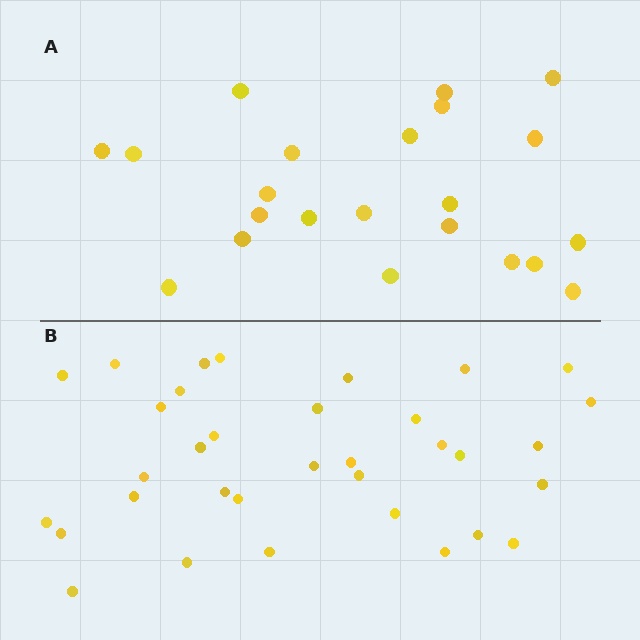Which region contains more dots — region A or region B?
Region B (the bottom region) has more dots.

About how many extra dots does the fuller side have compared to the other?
Region B has roughly 12 or so more dots than region A.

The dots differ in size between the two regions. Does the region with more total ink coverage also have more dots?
No. Region A has more total ink coverage because its dots are larger, but region B actually contains more individual dots. Total area can be misleading — the number of items is what matters here.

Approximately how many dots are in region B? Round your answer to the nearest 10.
About 30 dots. (The exact count is 34, which rounds to 30.)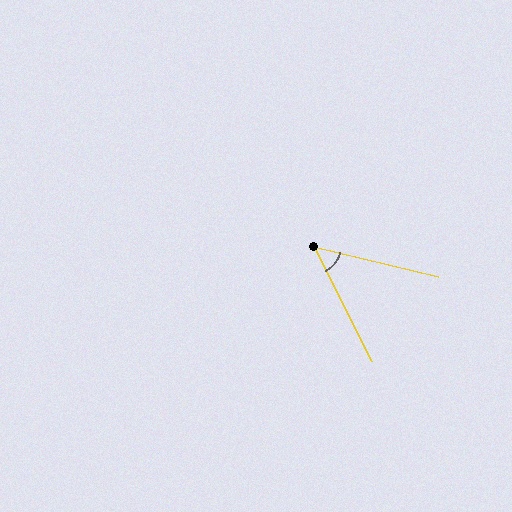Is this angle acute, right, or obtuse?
It is acute.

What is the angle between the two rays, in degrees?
Approximately 50 degrees.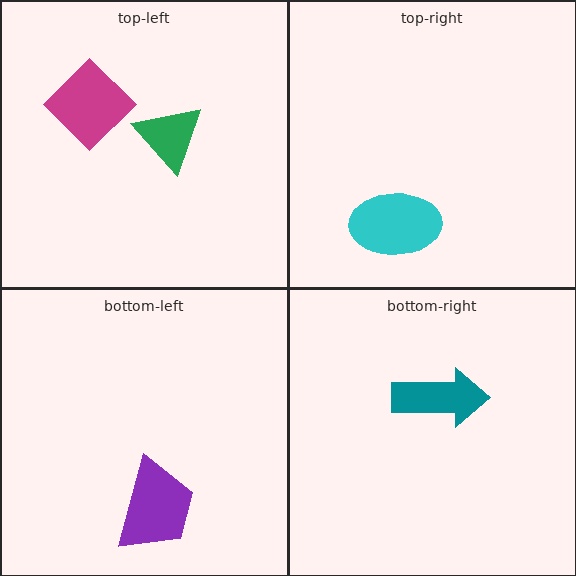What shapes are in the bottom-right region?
The teal arrow.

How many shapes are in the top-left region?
2.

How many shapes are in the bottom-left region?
1.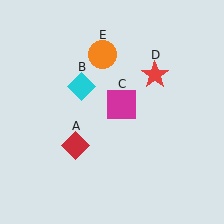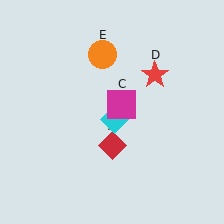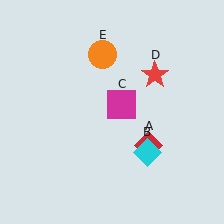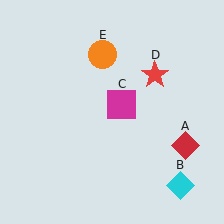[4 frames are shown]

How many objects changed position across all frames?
2 objects changed position: red diamond (object A), cyan diamond (object B).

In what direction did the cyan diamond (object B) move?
The cyan diamond (object B) moved down and to the right.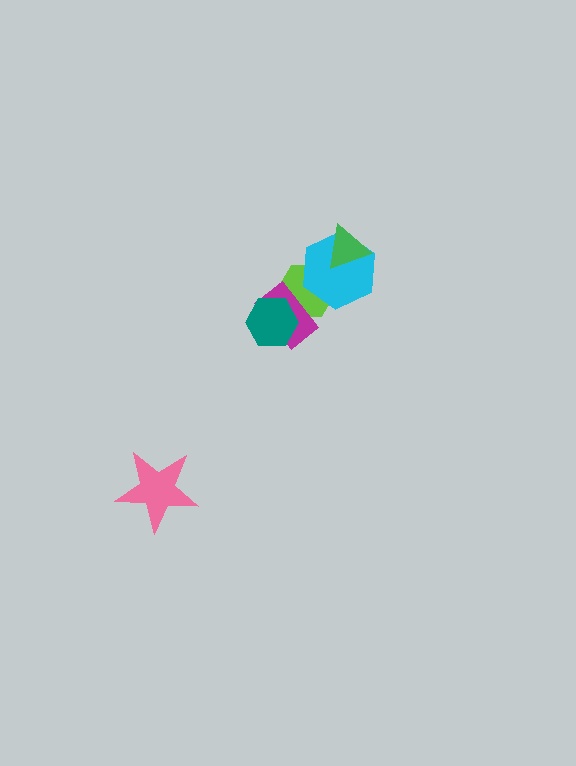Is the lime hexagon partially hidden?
Yes, it is partially covered by another shape.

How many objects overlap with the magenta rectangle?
2 objects overlap with the magenta rectangle.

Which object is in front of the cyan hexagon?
The green triangle is in front of the cyan hexagon.